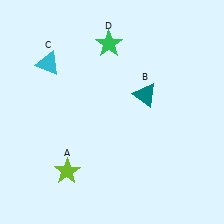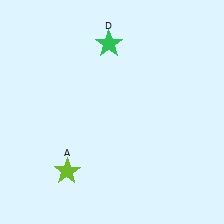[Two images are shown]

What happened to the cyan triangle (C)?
The cyan triangle (C) was removed in Image 2. It was in the top-left area of Image 1.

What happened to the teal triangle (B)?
The teal triangle (B) was removed in Image 2. It was in the top-right area of Image 1.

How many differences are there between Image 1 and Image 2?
There are 2 differences between the two images.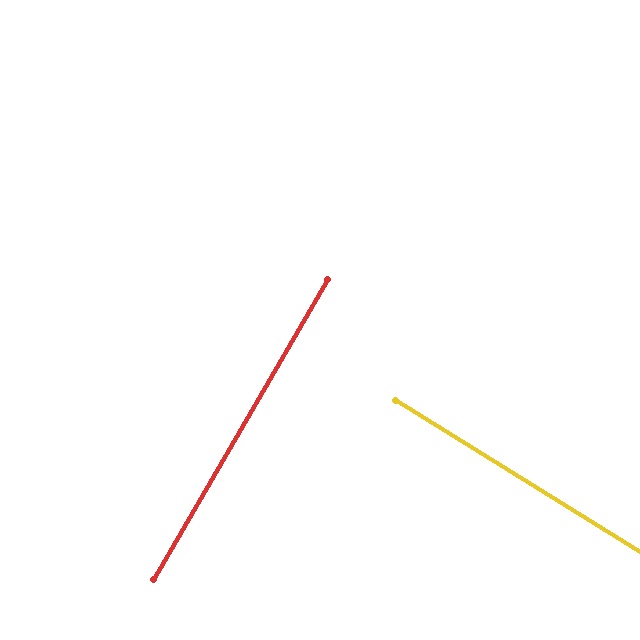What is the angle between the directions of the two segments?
Approximately 88 degrees.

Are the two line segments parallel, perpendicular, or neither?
Perpendicular — they meet at approximately 88°.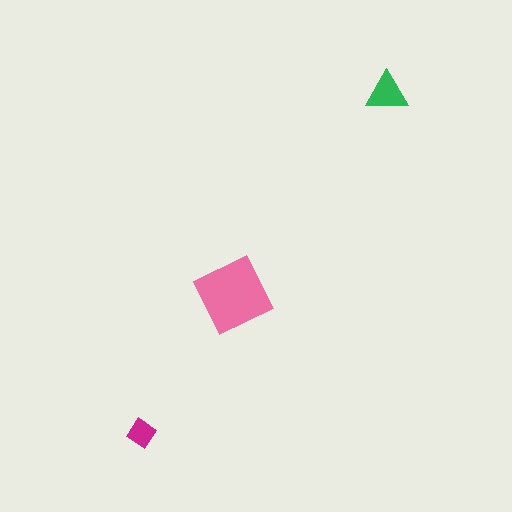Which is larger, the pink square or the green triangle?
The pink square.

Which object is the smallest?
The magenta diamond.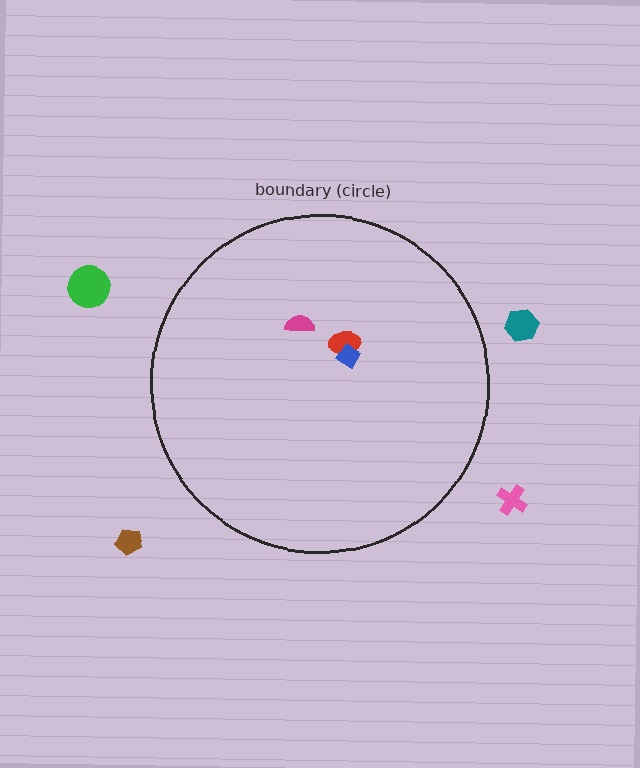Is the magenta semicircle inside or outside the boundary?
Inside.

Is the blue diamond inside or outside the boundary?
Inside.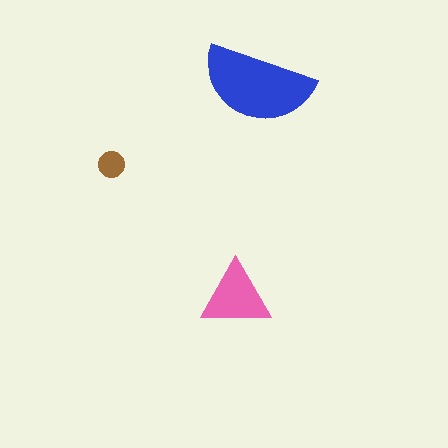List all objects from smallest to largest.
The brown circle, the pink triangle, the blue semicircle.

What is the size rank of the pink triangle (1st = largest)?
2nd.